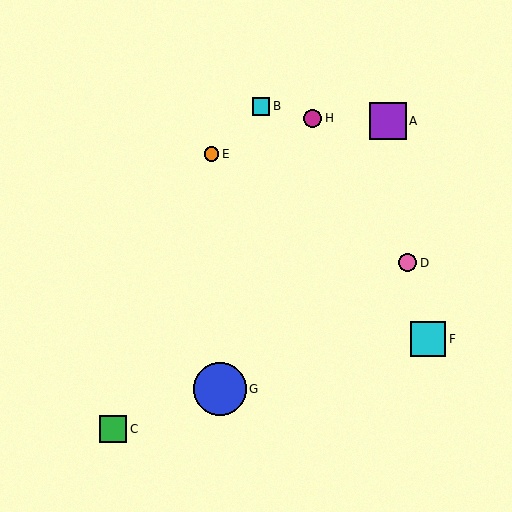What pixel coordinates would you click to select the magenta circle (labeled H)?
Click at (313, 118) to select the magenta circle H.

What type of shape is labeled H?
Shape H is a magenta circle.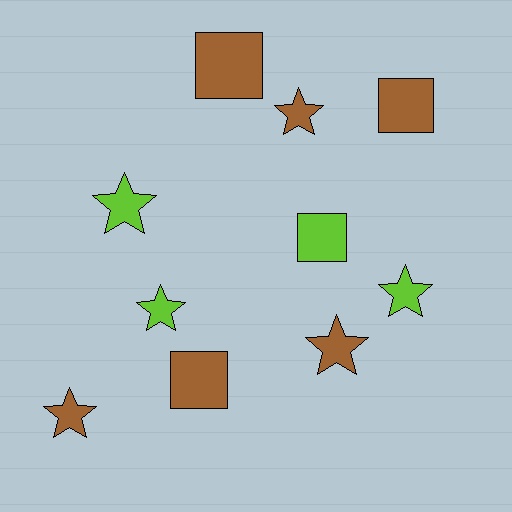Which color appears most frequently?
Brown, with 6 objects.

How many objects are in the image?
There are 10 objects.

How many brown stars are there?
There are 3 brown stars.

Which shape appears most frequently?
Star, with 6 objects.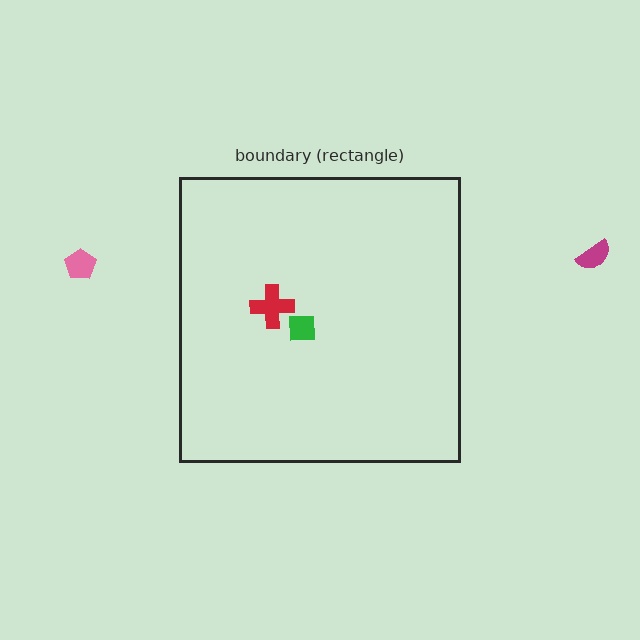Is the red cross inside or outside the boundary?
Inside.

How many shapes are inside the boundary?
2 inside, 2 outside.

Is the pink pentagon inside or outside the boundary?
Outside.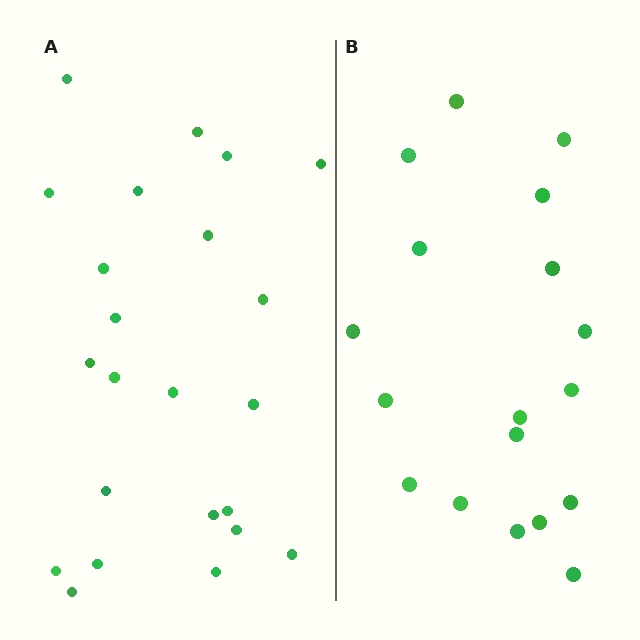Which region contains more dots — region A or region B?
Region A (the left region) has more dots.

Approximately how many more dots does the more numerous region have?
Region A has about 5 more dots than region B.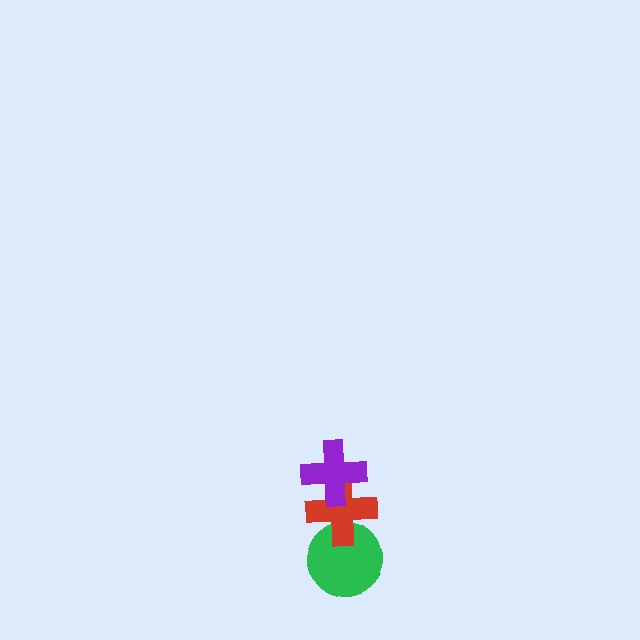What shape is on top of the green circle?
The red cross is on top of the green circle.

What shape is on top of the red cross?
The purple cross is on top of the red cross.